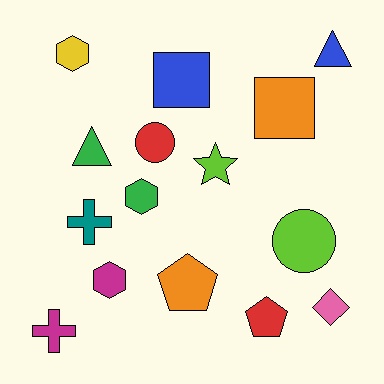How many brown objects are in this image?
There are no brown objects.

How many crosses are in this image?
There are 2 crosses.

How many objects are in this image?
There are 15 objects.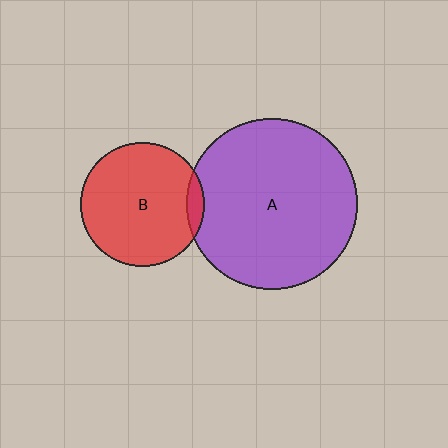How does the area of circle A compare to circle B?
Approximately 1.9 times.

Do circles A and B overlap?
Yes.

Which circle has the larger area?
Circle A (purple).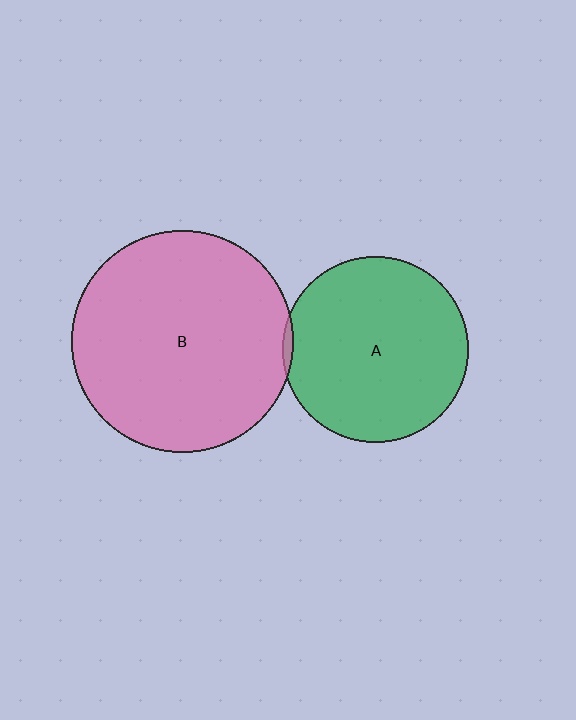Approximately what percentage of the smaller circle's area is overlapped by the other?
Approximately 5%.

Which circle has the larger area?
Circle B (pink).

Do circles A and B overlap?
Yes.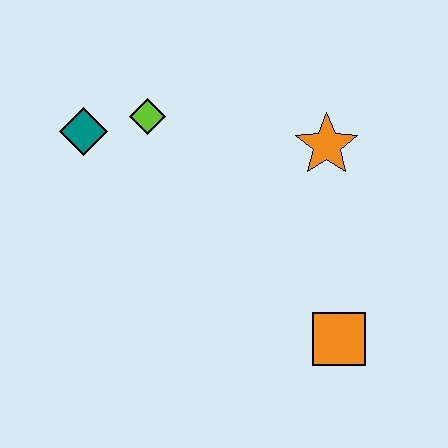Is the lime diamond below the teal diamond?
No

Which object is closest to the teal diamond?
The lime diamond is closest to the teal diamond.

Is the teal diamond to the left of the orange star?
Yes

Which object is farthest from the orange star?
The teal diamond is farthest from the orange star.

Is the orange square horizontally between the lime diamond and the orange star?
No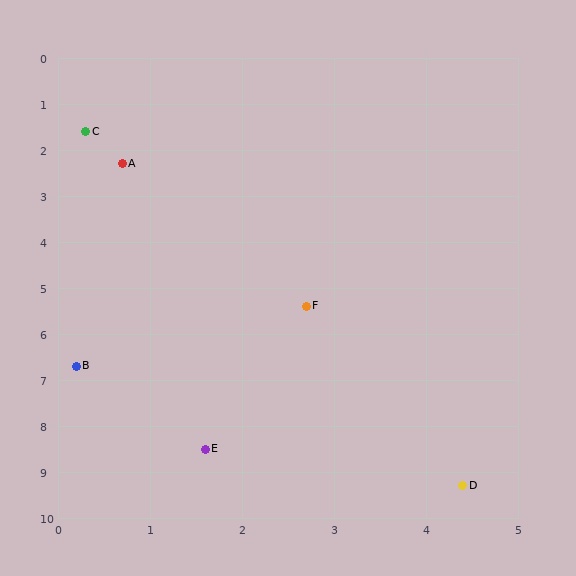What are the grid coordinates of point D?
Point D is at approximately (4.4, 9.3).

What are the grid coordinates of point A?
Point A is at approximately (0.7, 2.3).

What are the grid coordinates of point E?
Point E is at approximately (1.6, 8.5).